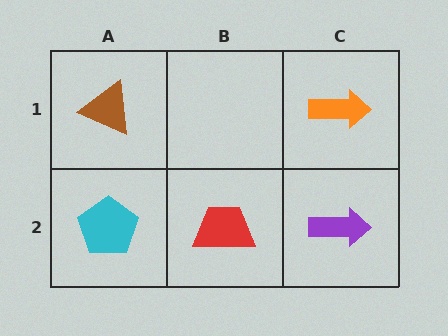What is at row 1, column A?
A brown triangle.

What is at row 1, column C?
An orange arrow.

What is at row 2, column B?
A red trapezoid.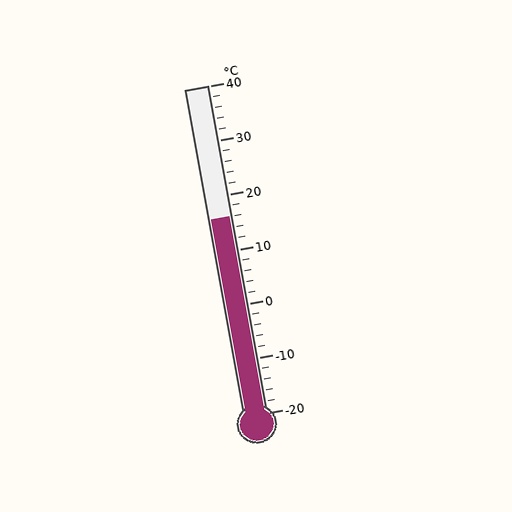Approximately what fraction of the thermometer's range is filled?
The thermometer is filled to approximately 60% of its range.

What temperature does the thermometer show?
The thermometer shows approximately 16°C.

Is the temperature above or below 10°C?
The temperature is above 10°C.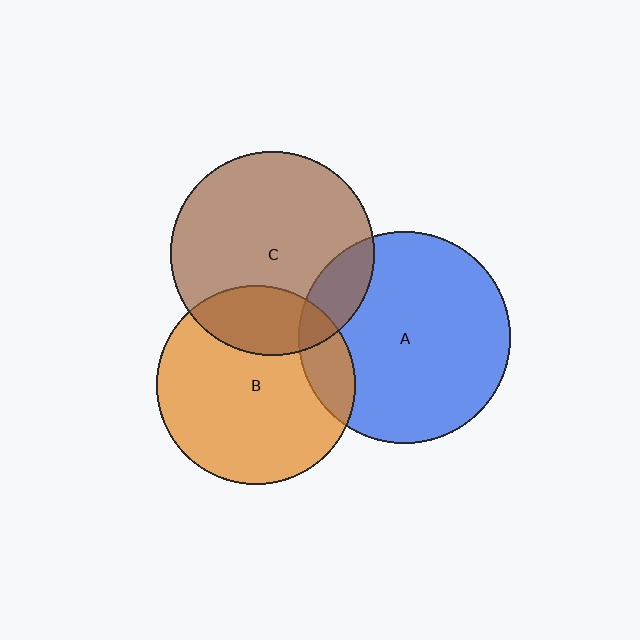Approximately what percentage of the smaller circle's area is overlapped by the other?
Approximately 15%.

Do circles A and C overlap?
Yes.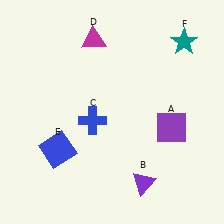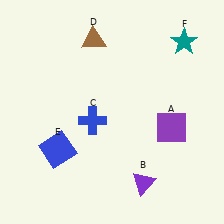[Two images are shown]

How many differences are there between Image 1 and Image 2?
There is 1 difference between the two images.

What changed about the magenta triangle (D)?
In Image 1, D is magenta. In Image 2, it changed to brown.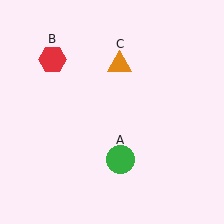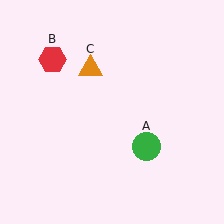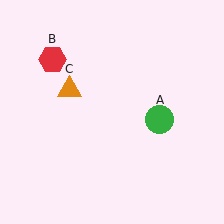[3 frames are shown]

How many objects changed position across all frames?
2 objects changed position: green circle (object A), orange triangle (object C).